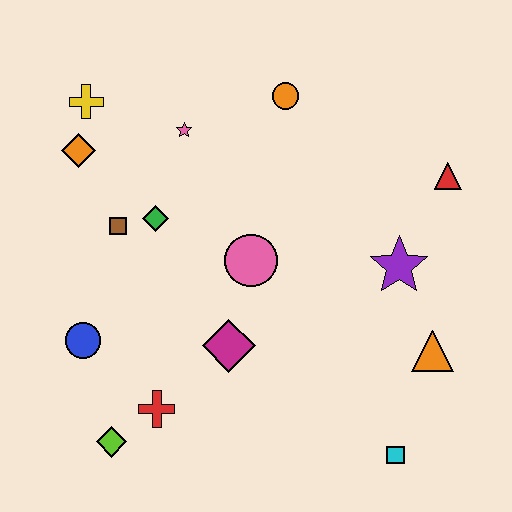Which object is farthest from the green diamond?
The cyan square is farthest from the green diamond.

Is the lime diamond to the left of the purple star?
Yes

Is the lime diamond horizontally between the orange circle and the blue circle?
Yes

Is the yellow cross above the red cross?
Yes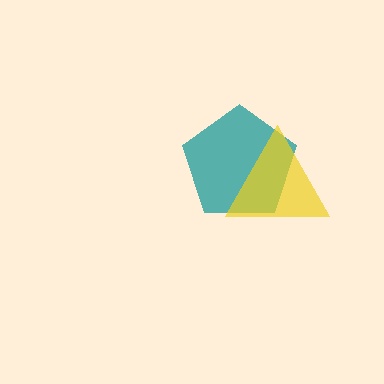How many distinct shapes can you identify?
There are 2 distinct shapes: a teal pentagon, a yellow triangle.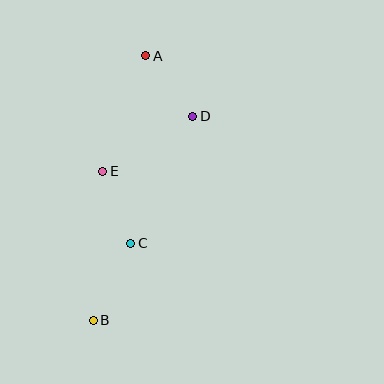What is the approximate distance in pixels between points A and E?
The distance between A and E is approximately 123 pixels.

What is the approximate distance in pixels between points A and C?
The distance between A and C is approximately 188 pixels.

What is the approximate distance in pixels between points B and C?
The distance between B and C is approximately 86 pixels.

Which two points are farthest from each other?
Points A and B are farthest from each other.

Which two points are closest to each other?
Points A and D are closest to each other.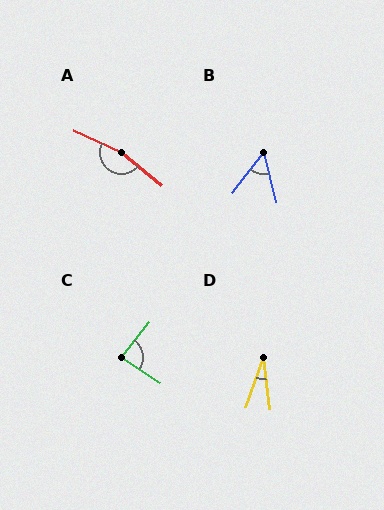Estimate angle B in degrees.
Approximately 52 degrees.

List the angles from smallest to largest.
D (27°), B (52°), C (85°), A (166°).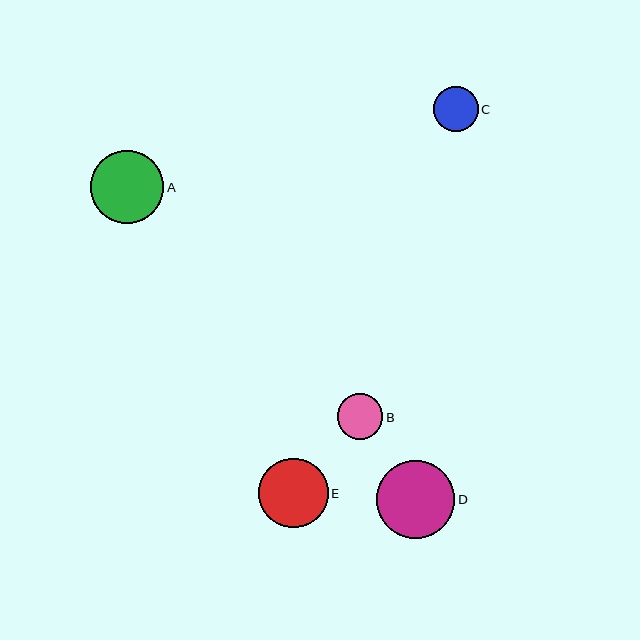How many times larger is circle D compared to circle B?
Circle D is approximately 1.7 times the size of circle B.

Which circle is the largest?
Circle D is the largest with a size of approximately 78 pixels.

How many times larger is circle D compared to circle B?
Circle D is approximately 1.7 times the size of circle B.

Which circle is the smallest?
Circle C is the smallest with a size of approximately 45 pixels.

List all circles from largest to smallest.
From largest to smallest: D, A, E, B, C.